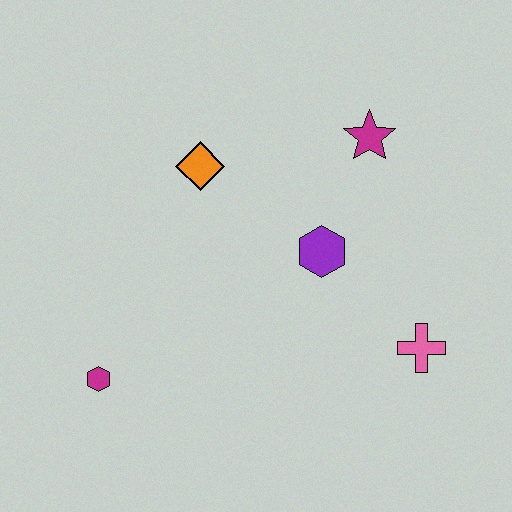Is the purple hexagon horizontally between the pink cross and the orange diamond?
Yes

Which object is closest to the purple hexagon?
The magenta star is closest to the purple hexagon.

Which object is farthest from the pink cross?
The magenta hexagon is farthest from the pink cross.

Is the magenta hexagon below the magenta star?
Yes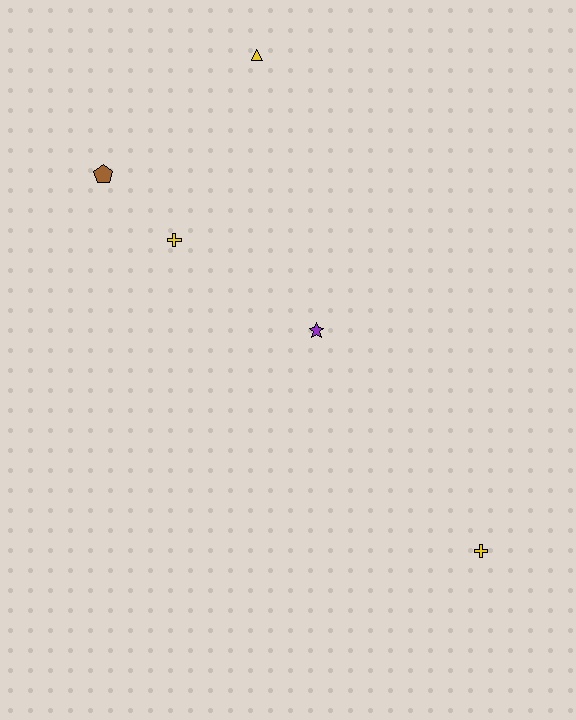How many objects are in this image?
There are 5 objects.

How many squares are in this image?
There are no squares.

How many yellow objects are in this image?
There are 3 yellow objects.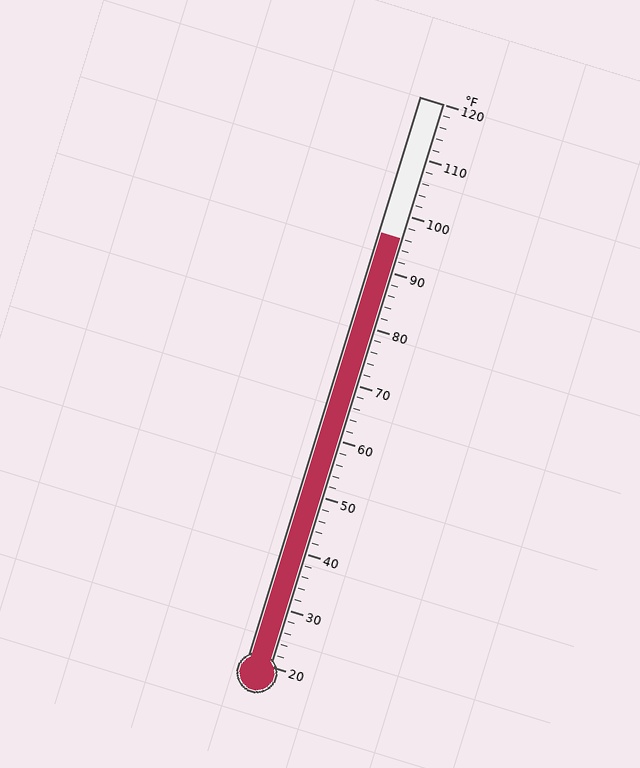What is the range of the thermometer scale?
The thermometer scale ranges from 20°F to 120°F.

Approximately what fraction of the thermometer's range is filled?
The thermometer is filled to approximately 75% of its range.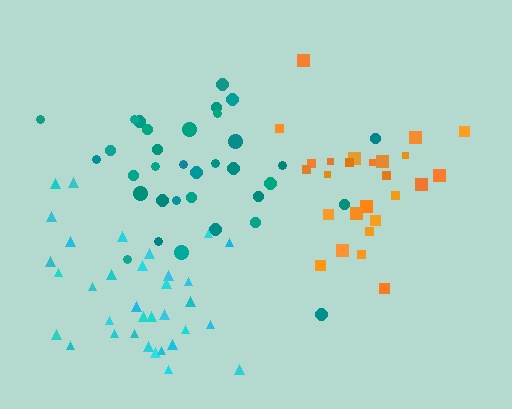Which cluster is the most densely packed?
Orange.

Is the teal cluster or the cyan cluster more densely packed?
Cyan.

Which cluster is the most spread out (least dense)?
Teal.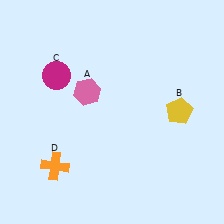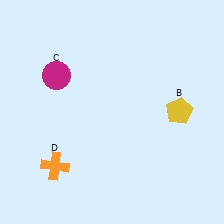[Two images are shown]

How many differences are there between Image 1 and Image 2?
There is 1 difference between the two images.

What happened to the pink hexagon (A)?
The pink hexagon (A) was removed in Image 2. It was in the top-left area of Image 1.